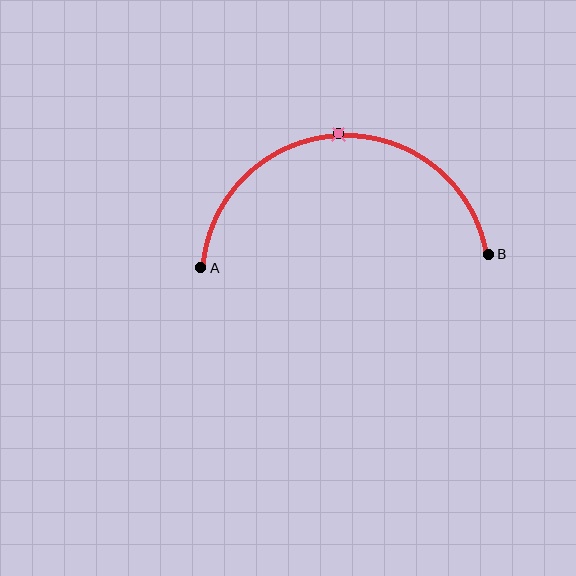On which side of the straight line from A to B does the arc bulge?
The arc bulges above the straight line connecting A and B.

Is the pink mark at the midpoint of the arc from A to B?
Yes. The pink mark lies on the arc at equal arc-length from both A and B — it is the arc midpoint.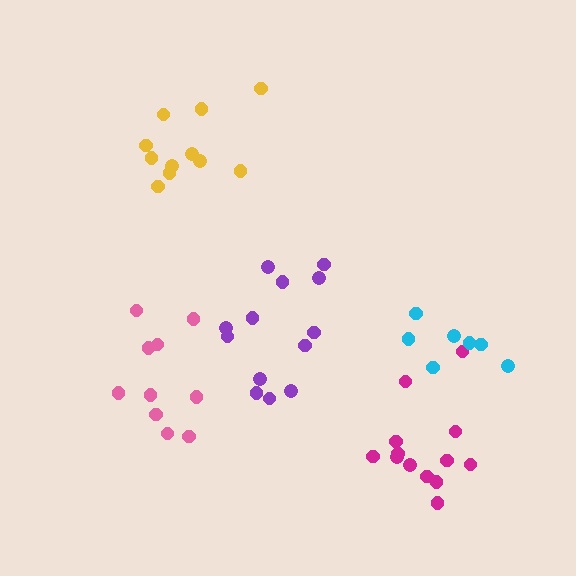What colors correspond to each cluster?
The clusters are colored: pink, purple, magenta, yellow, cyan.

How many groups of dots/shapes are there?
There are 5 groups.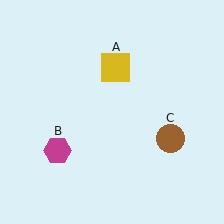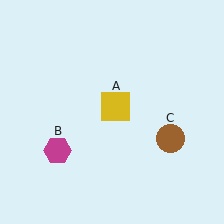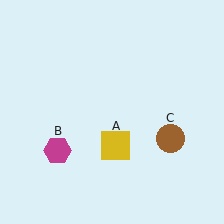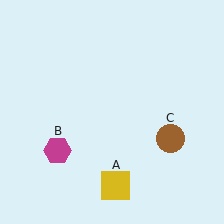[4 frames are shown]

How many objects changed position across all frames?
1 object changed position: yellow square (object A).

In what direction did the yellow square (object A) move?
The yellow square (object A) moved down.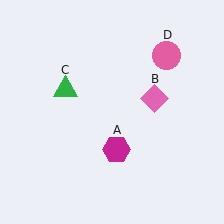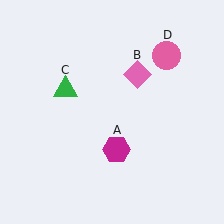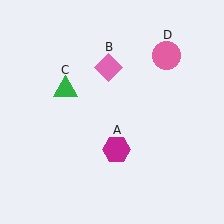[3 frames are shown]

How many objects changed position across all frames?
1 object changed position: pink diamond (object B).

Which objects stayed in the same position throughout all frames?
Magenta hexagon (object A) and green triangle (object C) and pink circle (object D) remained stationary.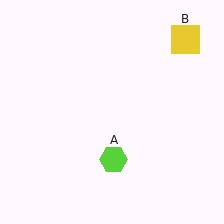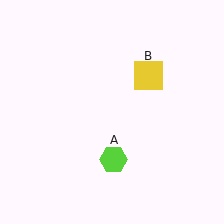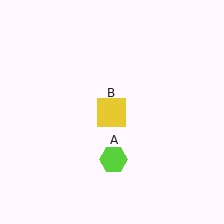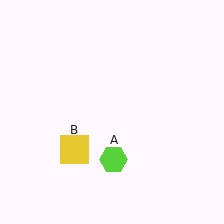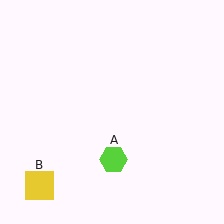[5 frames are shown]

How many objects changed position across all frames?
1 object changed position: yellow square (object B).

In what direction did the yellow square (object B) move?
The yellow square (object B) moved down and to the left.